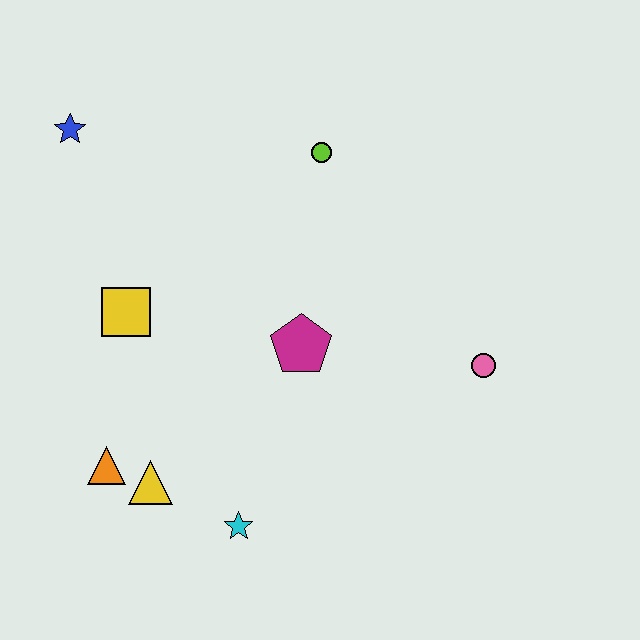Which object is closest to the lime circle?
The magenta pentagon is closest to the lime circle.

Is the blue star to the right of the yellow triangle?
No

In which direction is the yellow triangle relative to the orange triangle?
The yellow triangle is to the right of the orange triangle.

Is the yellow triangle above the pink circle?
No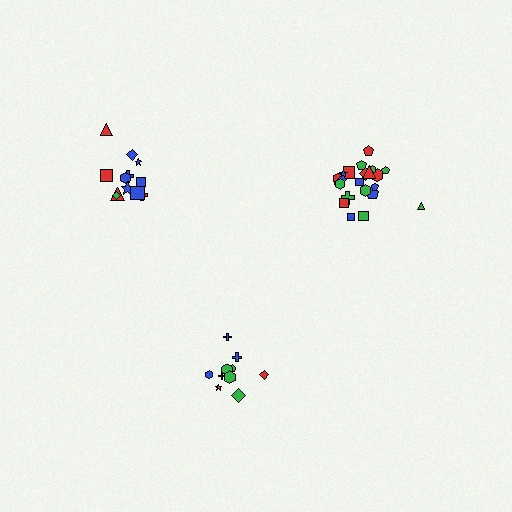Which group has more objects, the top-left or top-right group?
The top-right group.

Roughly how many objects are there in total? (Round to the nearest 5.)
Roughly 45 objects in total.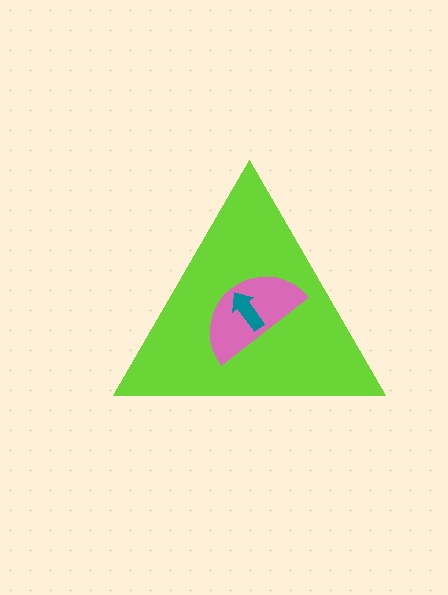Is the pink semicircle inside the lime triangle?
Yes.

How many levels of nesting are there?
3.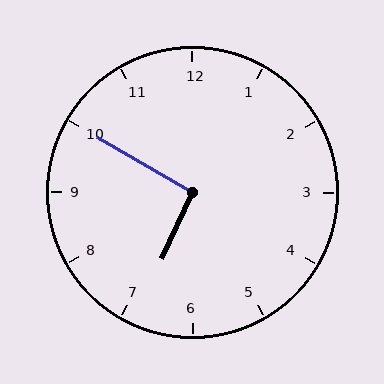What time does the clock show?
6:50.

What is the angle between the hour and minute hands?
Approximately 95 degrees.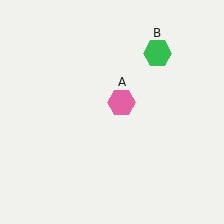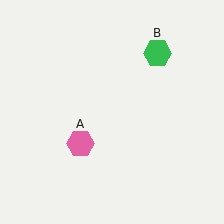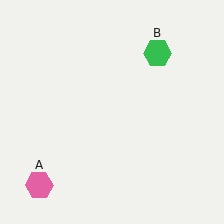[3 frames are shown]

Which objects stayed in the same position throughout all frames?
Green hexagon (object B) remained stationary.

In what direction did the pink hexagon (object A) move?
The pink hexagon (object A) moved down and to the left.